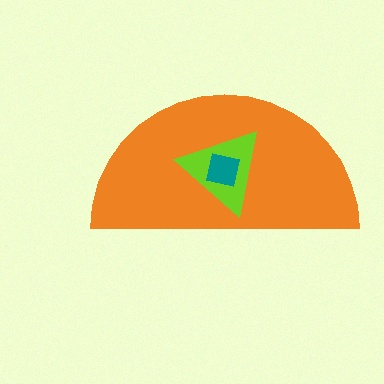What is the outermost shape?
The orange semicircle.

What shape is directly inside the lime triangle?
The teal square.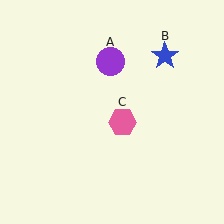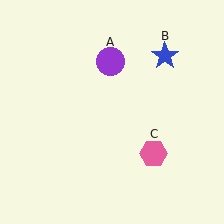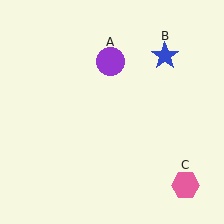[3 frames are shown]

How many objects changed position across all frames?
1 object changed position: pink hexagon (object C).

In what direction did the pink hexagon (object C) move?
The pink hexagon (object C) moved down and to the right.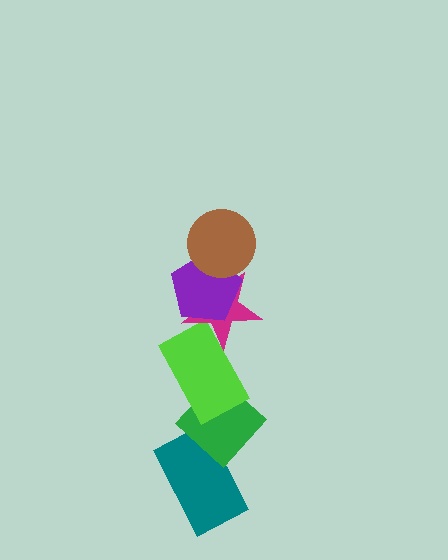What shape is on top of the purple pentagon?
The brown circle is on top of the purple pentagon.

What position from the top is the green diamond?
The green diamond is 5th from the top.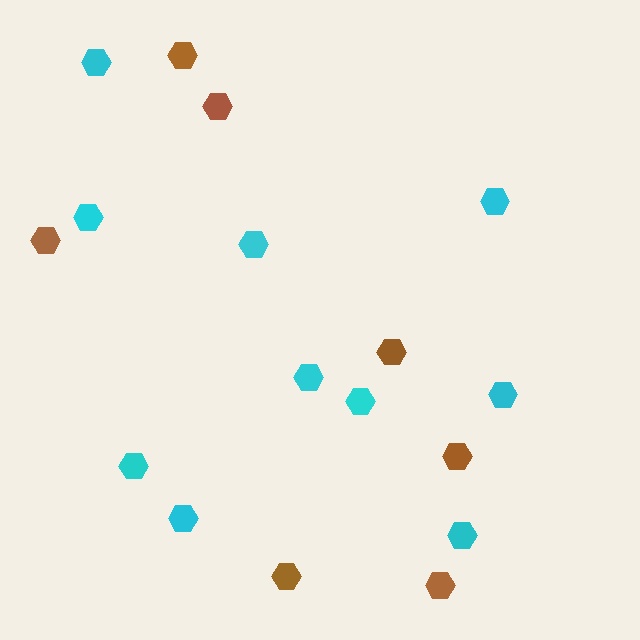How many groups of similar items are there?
There are 2 groups: one group of brown hexagons (7) and one group of cyan hexagons (10).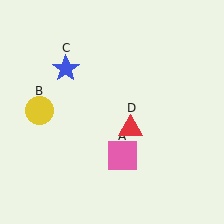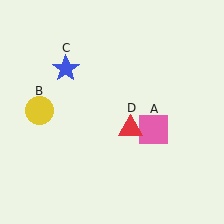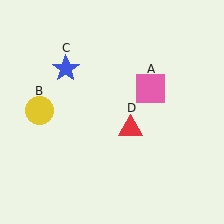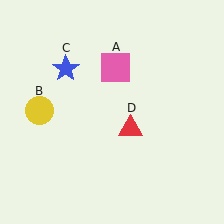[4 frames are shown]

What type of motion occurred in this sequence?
The pink square (object A) rotated counterclockwise around the center of the scene.